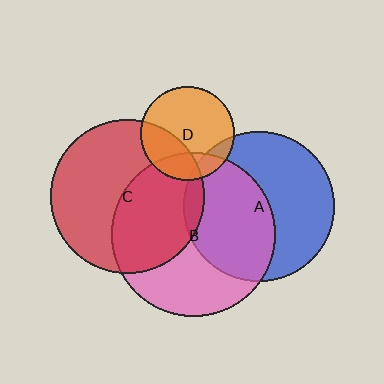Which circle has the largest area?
Circle B (pink).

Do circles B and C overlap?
Yes.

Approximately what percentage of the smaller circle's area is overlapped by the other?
Approximately 45%.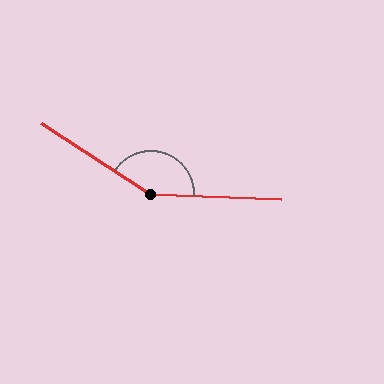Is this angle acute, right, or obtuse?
It is obtuse.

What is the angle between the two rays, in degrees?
Approximately 149 degrees.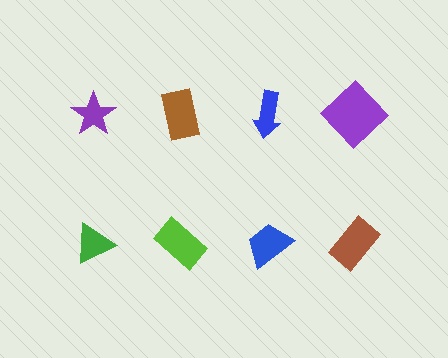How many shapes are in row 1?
4 shapes.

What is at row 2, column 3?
A blue trapezoid.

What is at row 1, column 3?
A blue arrow.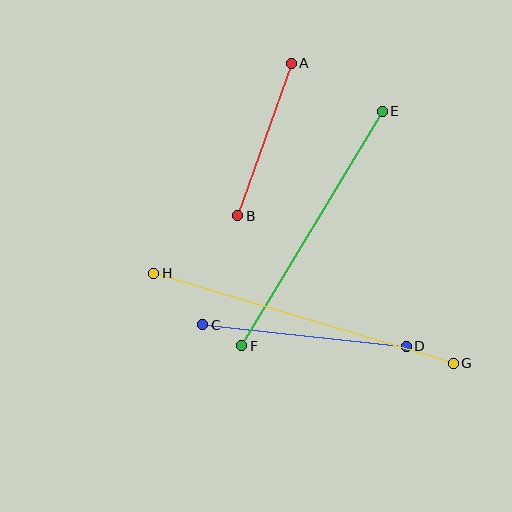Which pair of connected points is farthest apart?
Points G and H are farthest apart.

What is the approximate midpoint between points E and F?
The midpoint is at approximately (312, 229) pixels.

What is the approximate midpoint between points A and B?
The midpoint is at approximately (265, 140) pixels.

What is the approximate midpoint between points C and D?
The midpoint is at approximately (304, 336) pixels.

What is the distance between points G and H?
The distance is approximately 313 pixels.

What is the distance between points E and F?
The distance is approximately 273 pixels.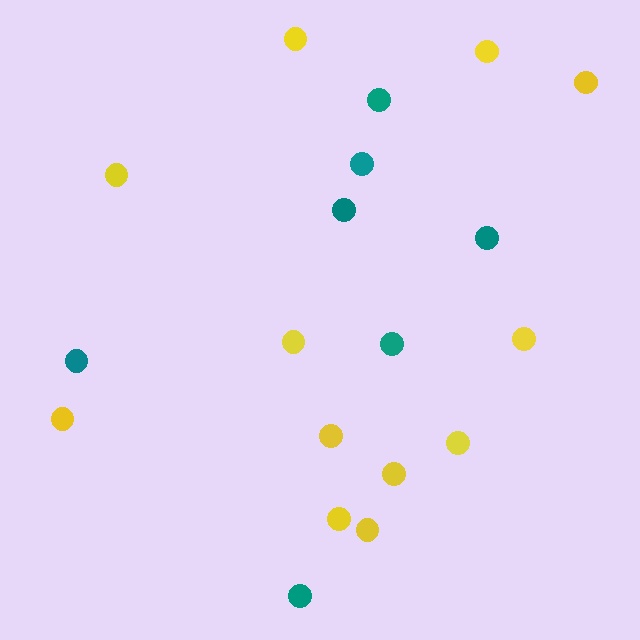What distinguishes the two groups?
There are 2 groups: one group of teal circles (7) and one group of yellow circles (12).